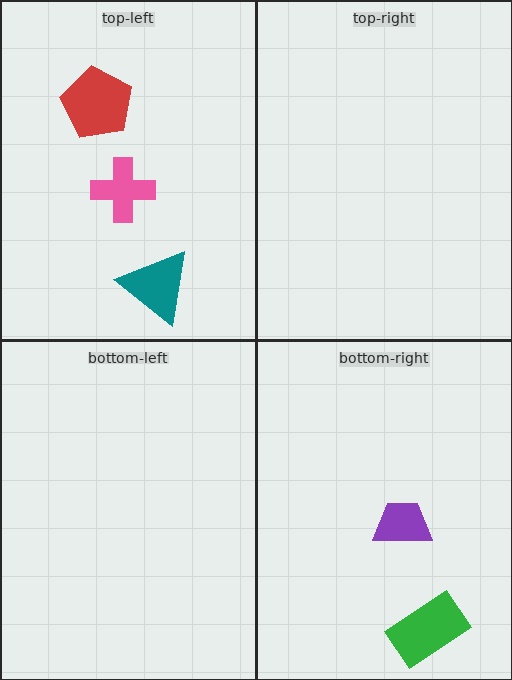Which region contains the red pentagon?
The top-left region.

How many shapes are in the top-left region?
3.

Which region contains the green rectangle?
The bottom-right region.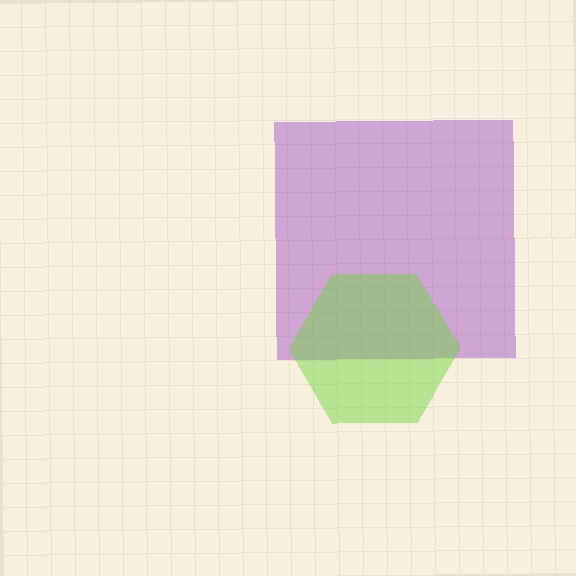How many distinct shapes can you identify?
There are 2 distinct shapes: a purple square, a lime hexagon.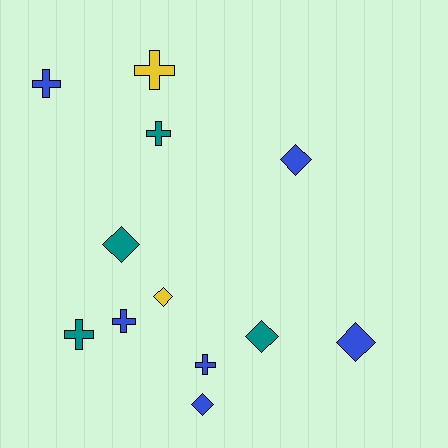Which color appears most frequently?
Blue, with 6 objects.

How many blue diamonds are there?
There are 3 blue diamonds.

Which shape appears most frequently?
Diamond, with 6 objects.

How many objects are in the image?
There are 12 objects.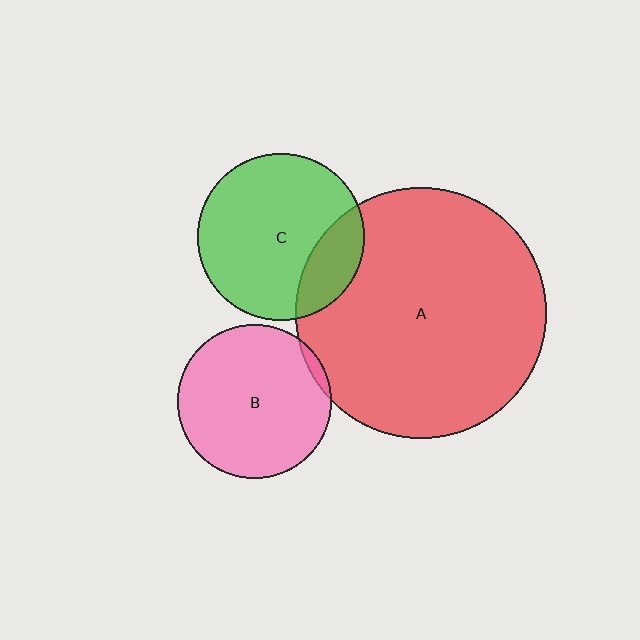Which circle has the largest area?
Circle A (red).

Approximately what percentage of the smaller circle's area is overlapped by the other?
Approximately 5%.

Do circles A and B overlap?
Yes.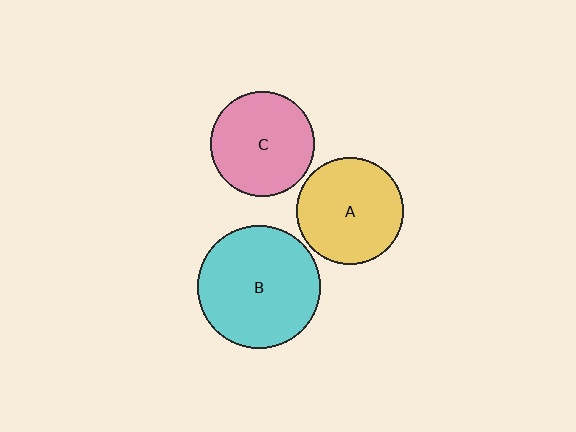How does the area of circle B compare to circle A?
Approximately 1.3 times.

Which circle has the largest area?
Circle B (cyan).